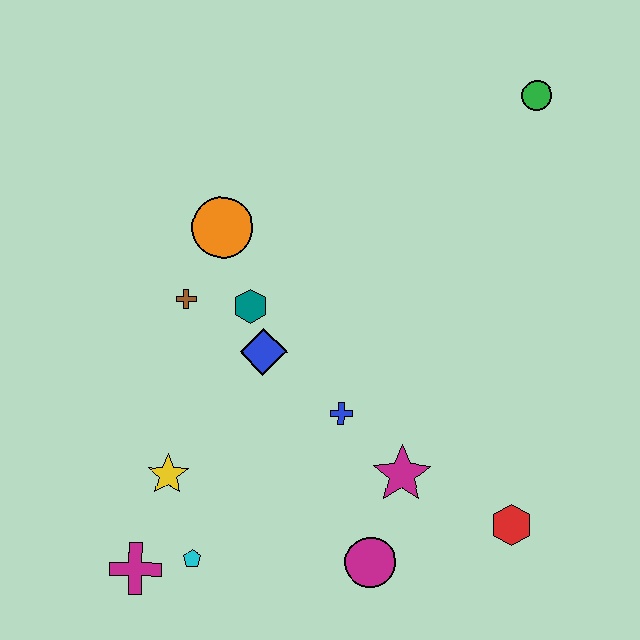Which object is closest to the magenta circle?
The magenta star is closest to the magenta circle.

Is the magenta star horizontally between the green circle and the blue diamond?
Yes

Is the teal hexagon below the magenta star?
No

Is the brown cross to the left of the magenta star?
Yes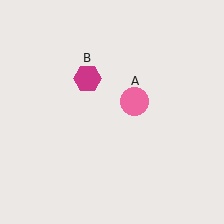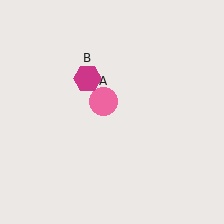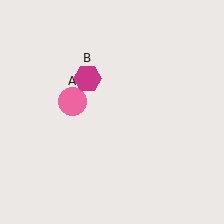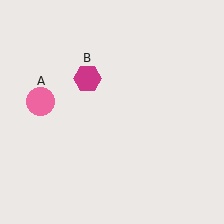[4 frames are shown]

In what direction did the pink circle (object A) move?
The pink circle (object A) moved left.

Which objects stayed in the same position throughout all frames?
Magenta hexagon (object B) remained stationary.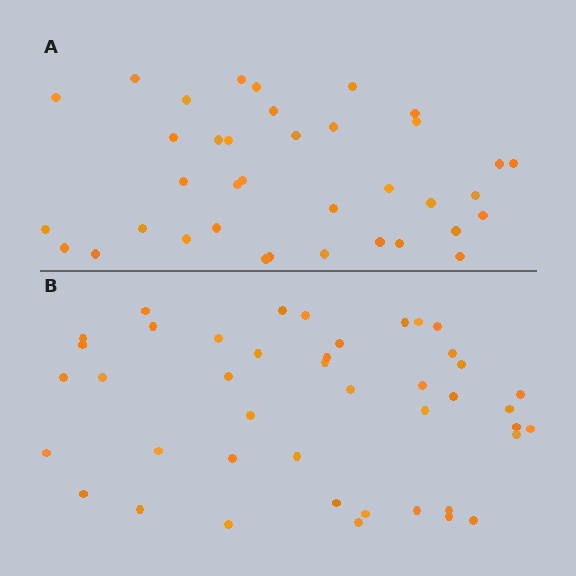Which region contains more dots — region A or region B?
Region B (the bottom region) has more dots.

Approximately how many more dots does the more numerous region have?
Region B has about 6 more dots than region A.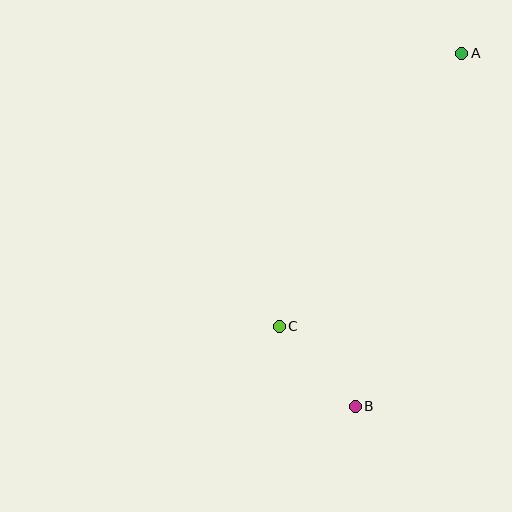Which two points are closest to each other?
Points B and C are closest to each other.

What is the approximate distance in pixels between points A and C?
The distance between A and C is approximately 328 pixels.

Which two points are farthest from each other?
Points A and B are farthest from each other.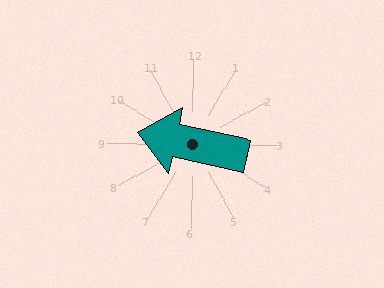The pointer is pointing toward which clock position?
Roughly 9 o'clock.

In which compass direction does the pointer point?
West.